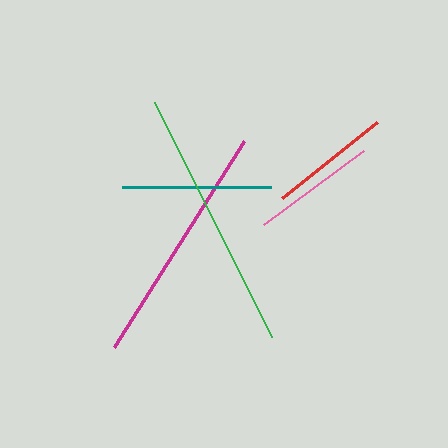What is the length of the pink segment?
The pink segment is approximately 124 pixels long.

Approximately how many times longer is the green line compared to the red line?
The green line is approximately 2.2 times the length of the red line.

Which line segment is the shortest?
The red line is the shortest at approximately 122 pixels.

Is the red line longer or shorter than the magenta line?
The magenta line is longer than the red line.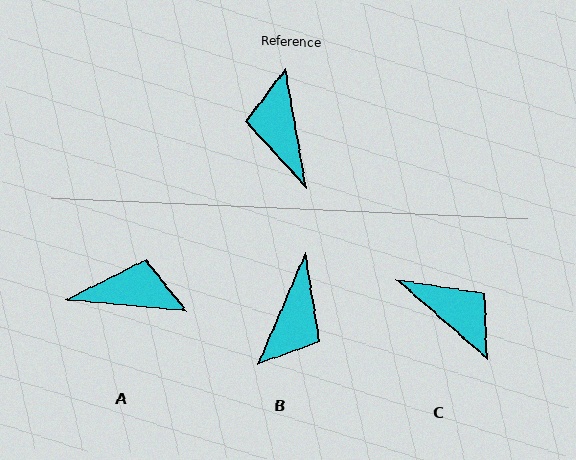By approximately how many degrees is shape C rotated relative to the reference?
Approximately 141 degrees clockwise.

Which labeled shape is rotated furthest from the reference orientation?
B, about 147 degrees away.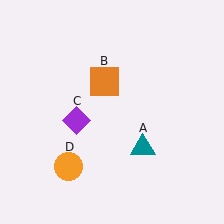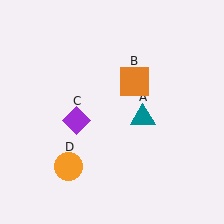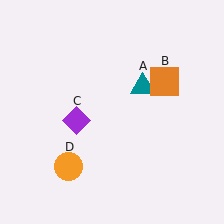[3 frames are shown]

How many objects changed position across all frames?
2 objects changed position: teal triangle (object A), orange square (object B).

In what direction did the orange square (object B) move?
The orange square (object B) moved right.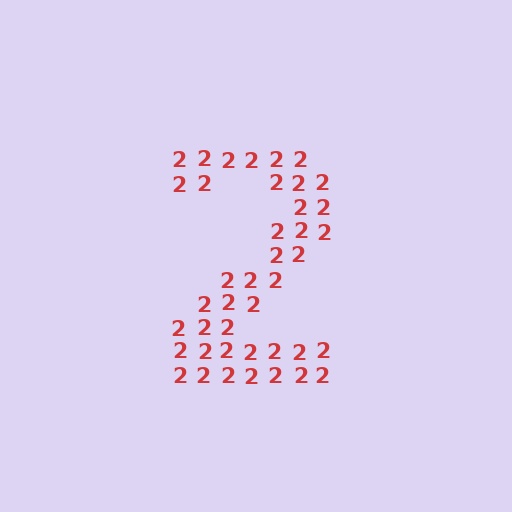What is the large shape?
The large shape is the digit 2.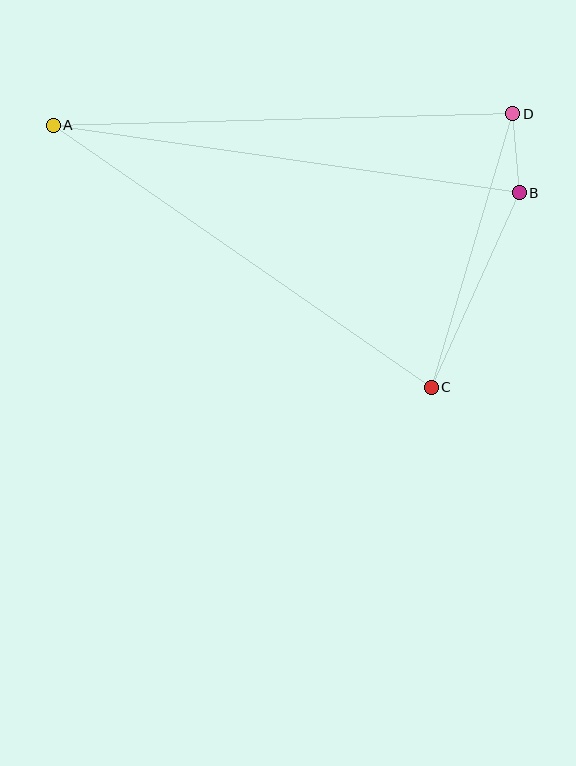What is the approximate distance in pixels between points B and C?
The distance between B and C is approximately 213 pixels.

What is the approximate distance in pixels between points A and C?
The distance between A and C is approximately 460 pixels.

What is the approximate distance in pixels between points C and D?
The distance between C and D is approximately 285 pixels.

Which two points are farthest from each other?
Points A and B are farthest from each other.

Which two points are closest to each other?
Points B and D are closest to each other.